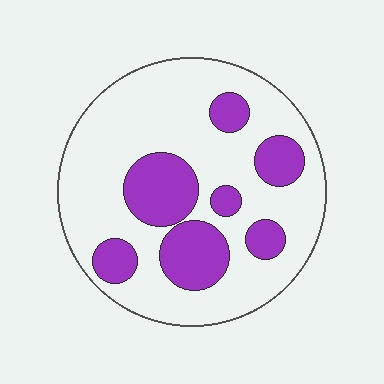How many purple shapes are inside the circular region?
7.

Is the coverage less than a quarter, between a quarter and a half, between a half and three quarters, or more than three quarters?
Between a quarter and a half.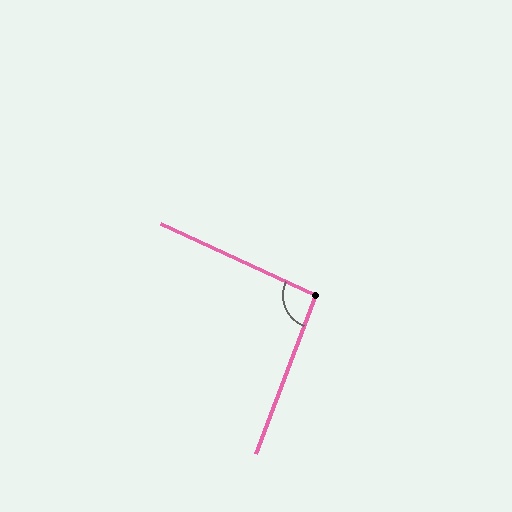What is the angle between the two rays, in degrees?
Approximately 94 degrees.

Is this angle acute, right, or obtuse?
It is approximately a right angle.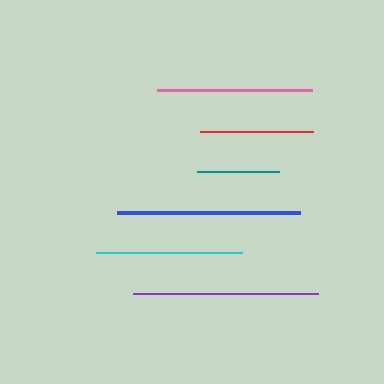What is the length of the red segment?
The red segment is approximately 113 pixels long.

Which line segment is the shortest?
The teal line is the shortest at approximately 82 pixels.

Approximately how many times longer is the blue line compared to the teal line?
The blue line is approximately 2.2 times the length of the teal line.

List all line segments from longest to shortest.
From longest to shortest: purple, blue, pink, cyan, red, teal.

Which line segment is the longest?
The purple line is the longest at approximately 185 pixels.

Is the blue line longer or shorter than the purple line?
The purple line is longer than the blue line.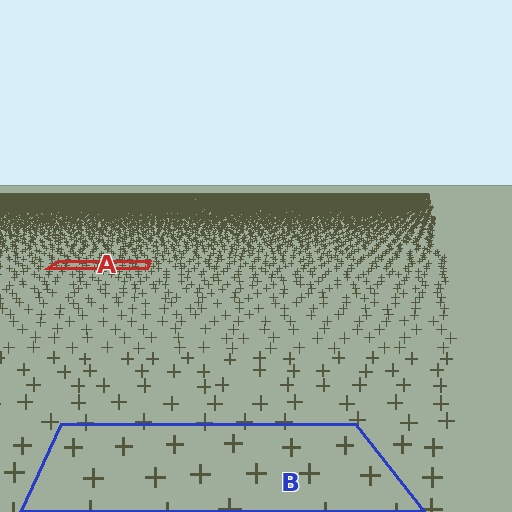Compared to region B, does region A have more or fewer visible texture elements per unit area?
Region A has more texture elements per unit area — they are packed more densely because it is farther away.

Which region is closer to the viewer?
Region B is closer. The texture elements there are larger and more spread out.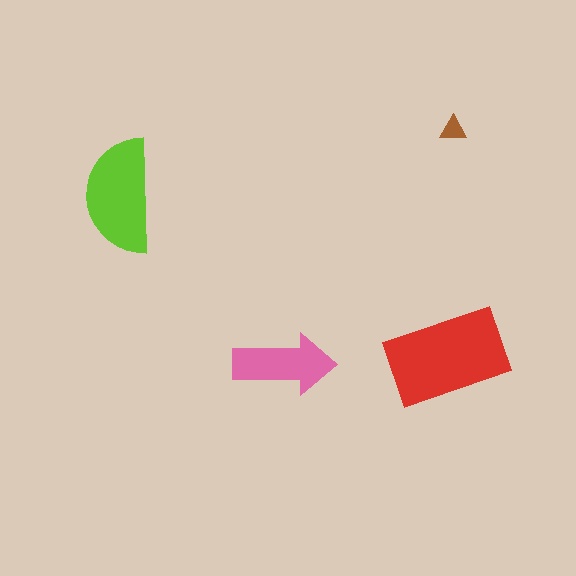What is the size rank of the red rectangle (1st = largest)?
1st.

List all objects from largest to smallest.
The red rectangle, the lime semicircle, the pink arrow, the brown triangle.